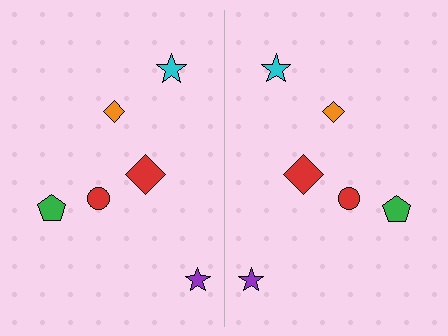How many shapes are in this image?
There are 12 shapes in this image.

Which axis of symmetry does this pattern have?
The pattern has a vertical axis of symmetry running through the center of the image.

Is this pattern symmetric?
Yes, this pattern has bilateral (reflection) symmetry.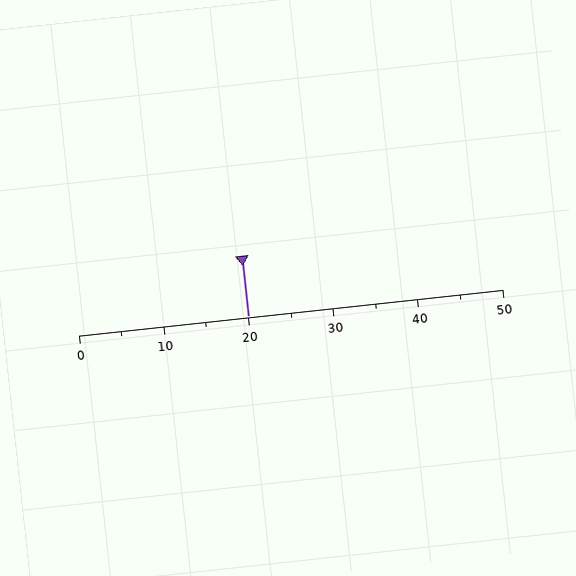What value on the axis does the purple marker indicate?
The marker indicates approximately 20.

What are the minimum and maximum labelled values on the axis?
The axis runs from 0 to 50.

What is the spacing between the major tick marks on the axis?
The major ticks are spaced 10 apart.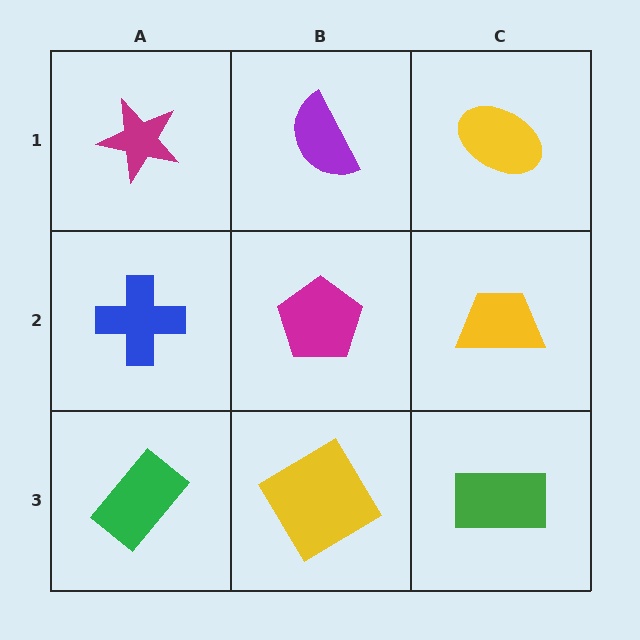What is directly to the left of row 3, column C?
A yellow diamond.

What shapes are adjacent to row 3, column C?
A yellow trapezoid (row 2, column C), a yellow diamond (row 3, column B).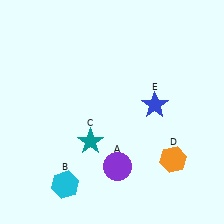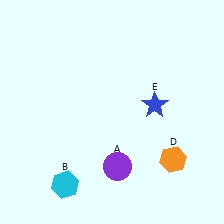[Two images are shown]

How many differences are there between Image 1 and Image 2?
There is 1 difference between the two images.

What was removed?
The teal star (C) was removed in Image 2.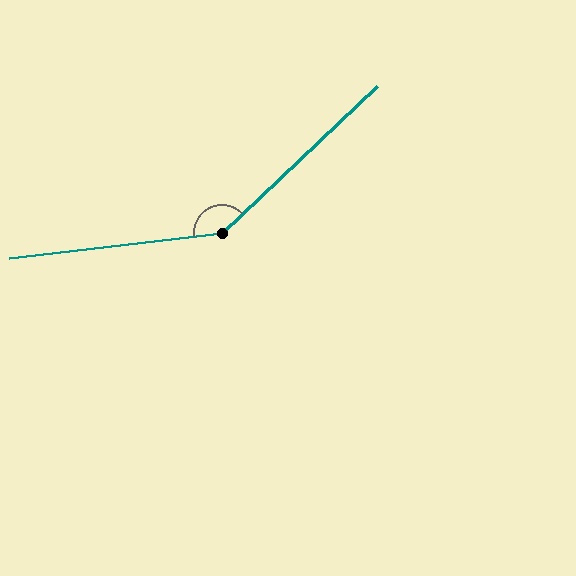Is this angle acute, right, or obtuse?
It is obtuse.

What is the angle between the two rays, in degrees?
Approximately 144 degrees.